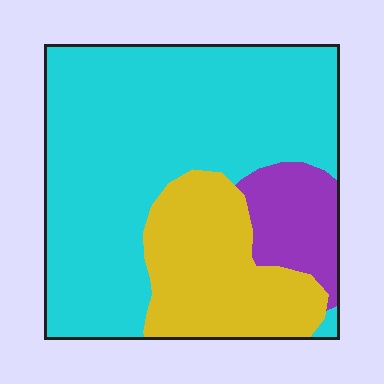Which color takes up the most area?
Cyan, at roughly 65%.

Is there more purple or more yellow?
Yellow.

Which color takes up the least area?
Purple, at roughly 10%.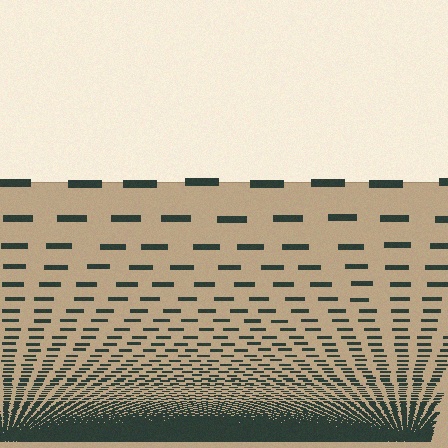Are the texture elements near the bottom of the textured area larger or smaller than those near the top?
Smaller. The gradient is inverted — elements near the bottom are smaller and denser.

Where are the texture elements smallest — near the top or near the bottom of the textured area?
Near the bottom.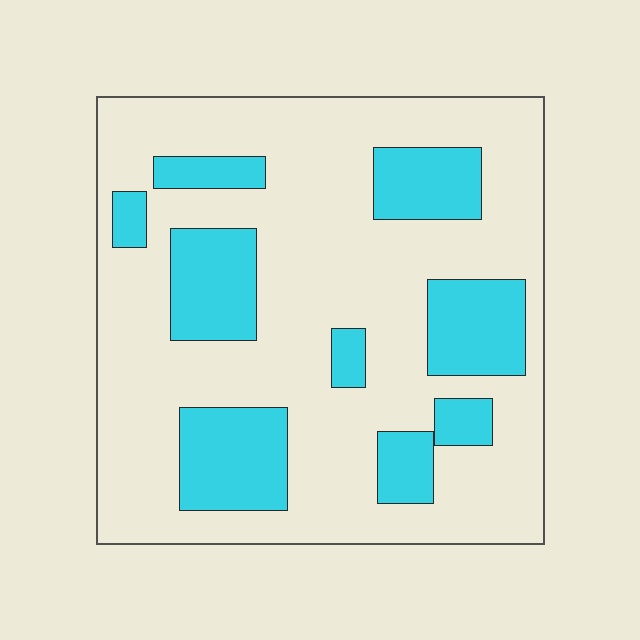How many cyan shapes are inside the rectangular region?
9.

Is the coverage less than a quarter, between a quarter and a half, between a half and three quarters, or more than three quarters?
Between a quarter and a half.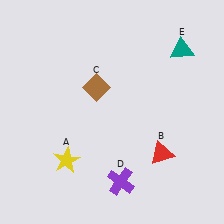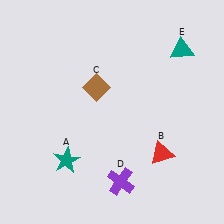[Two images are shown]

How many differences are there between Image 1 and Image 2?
There is 1 difference between the two images.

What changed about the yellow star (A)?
In Image 1, A is yellow. In Image 2, it changed to teal.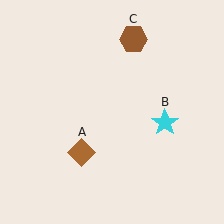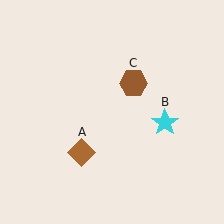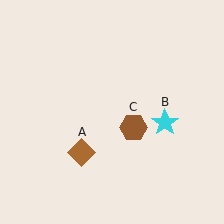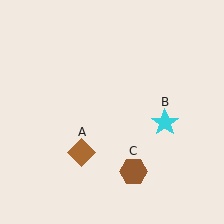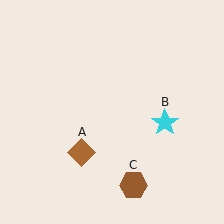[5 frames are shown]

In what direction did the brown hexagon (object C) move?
The brown hexagon (object C) moved down.